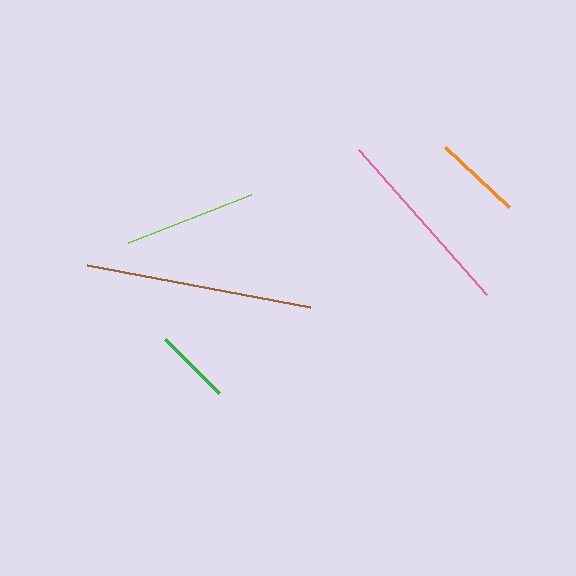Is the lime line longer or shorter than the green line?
The lime line is longer than the green line.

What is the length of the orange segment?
The orange segment is approximately 87 pixels long.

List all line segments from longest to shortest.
From longest to shortest: brown, pink, lime, orange, green.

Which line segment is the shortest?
The green line is the shortest at approximately 76 pixels.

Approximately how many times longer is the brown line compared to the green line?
The brown line is approximately 3.0 times the length of the green line.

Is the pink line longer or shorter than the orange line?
The pink line is longer than the orange line.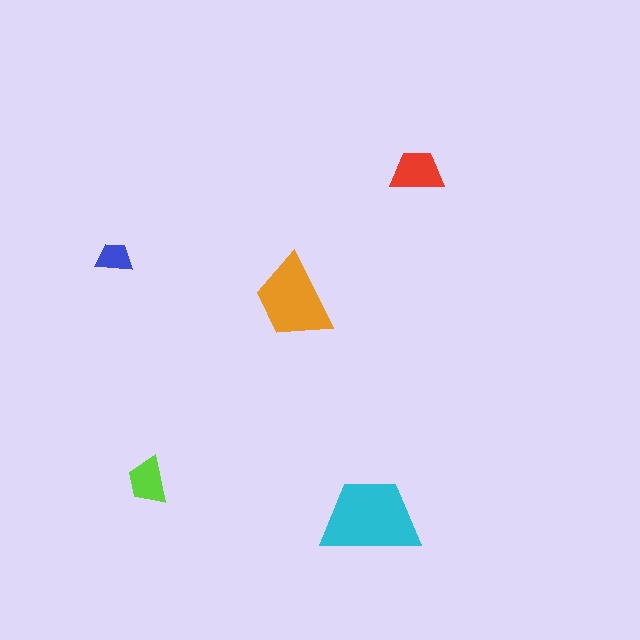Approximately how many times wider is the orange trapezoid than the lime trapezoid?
About 2 times wider.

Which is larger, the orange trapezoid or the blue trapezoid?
The orange one.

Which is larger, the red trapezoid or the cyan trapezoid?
The cyan one.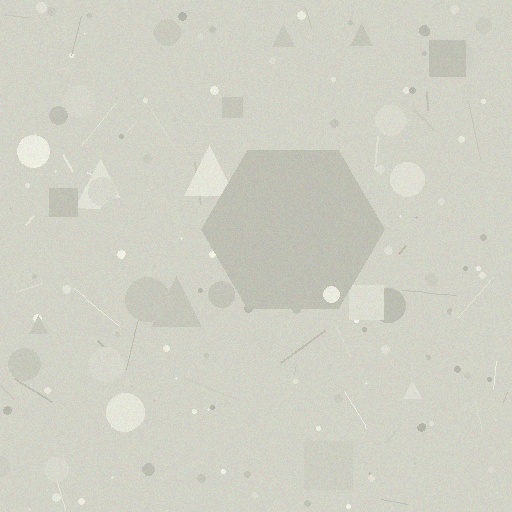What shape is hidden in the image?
A hexagon is hidden in the image.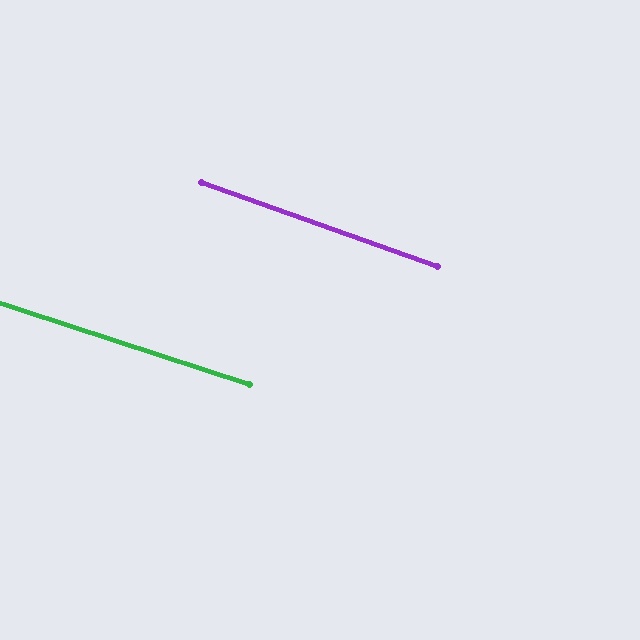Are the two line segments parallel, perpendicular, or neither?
Parallel — their directions differ by only 1.6°.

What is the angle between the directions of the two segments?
Approximately 2 degrees.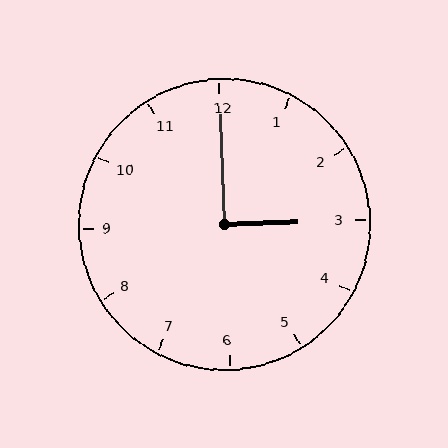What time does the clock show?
3:00.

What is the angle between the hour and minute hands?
Approximately 90 degrees.